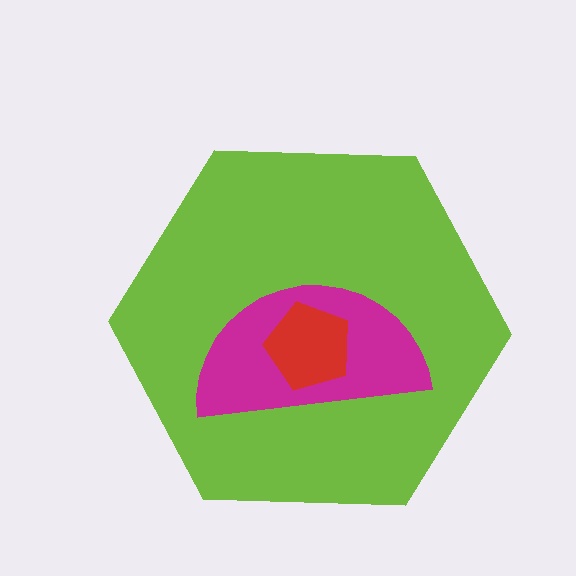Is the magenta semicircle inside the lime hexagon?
Yes.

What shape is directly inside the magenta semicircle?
The red pentagon.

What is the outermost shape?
The lime hexagon.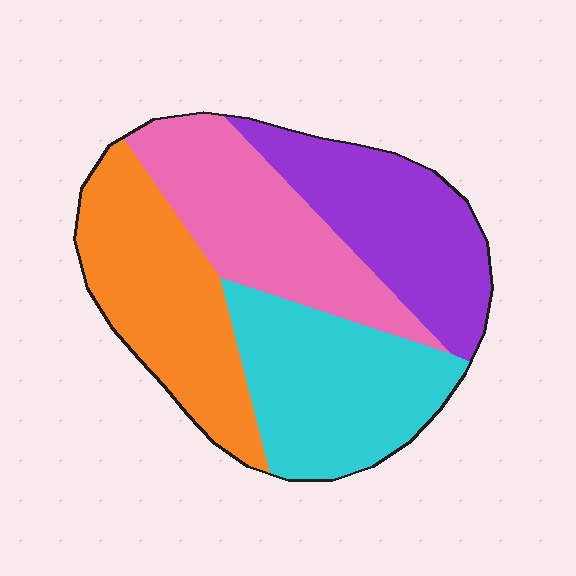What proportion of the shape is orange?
Orange covers roughly 25% of the shape.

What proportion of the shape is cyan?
Cyan covers about 25% of the shape.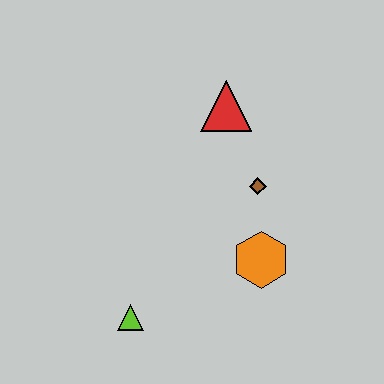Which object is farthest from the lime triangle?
The red triangle is farthest from the lime triangle.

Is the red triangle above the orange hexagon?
Yes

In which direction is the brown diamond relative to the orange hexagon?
The brown diamond is above the orange hexagon.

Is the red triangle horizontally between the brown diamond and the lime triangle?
Yes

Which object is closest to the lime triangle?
The orange hexagon is closest to the lime triangle.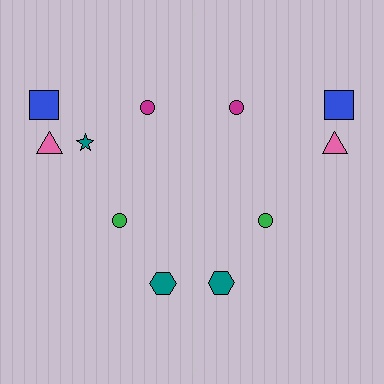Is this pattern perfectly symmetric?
No, the pattern is not perfectly symmetric. A teal star is missing from the right side.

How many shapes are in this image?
There are 11 shapes in this image.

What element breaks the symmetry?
A teal star is missing from the right side.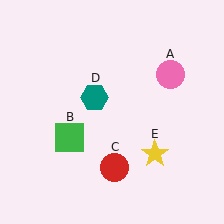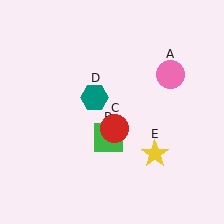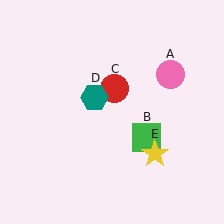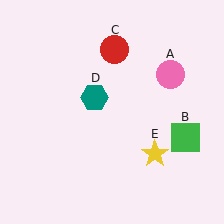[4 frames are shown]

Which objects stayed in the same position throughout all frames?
Pink circle (object A) and teal hexagon (object D) and yellow star (object E) remained stationary.